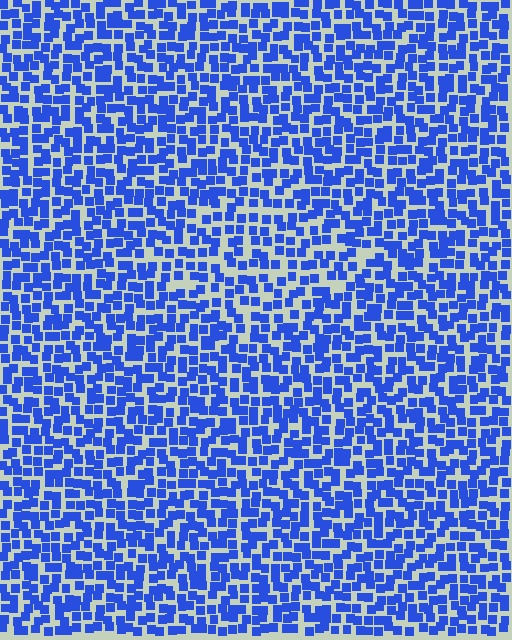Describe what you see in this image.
The image contains small blue elements arranged at two different densities. A diamond-shaped region is visible where the elements are less densely packed than the surrounding area.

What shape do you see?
I see a diamond.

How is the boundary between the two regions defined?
The boundary is defined by a change in element density (approximately 1.4x ratio). All elements are the same color, size, and shape.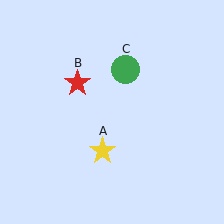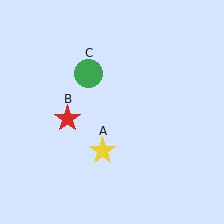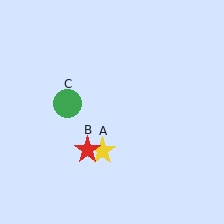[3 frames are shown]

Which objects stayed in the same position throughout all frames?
Yellow star (object A) remained stationary.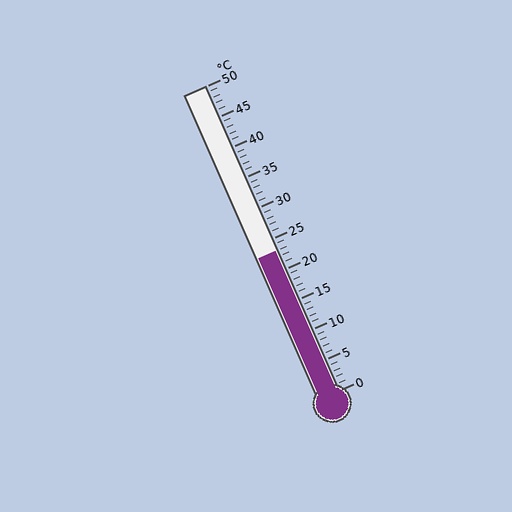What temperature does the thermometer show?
The thermometer shows approximately 23°C.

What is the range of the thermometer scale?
The thermometer scale ranges from 0°C to 50°C.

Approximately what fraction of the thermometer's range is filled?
The thermometer is filled to approximately 45% of its range.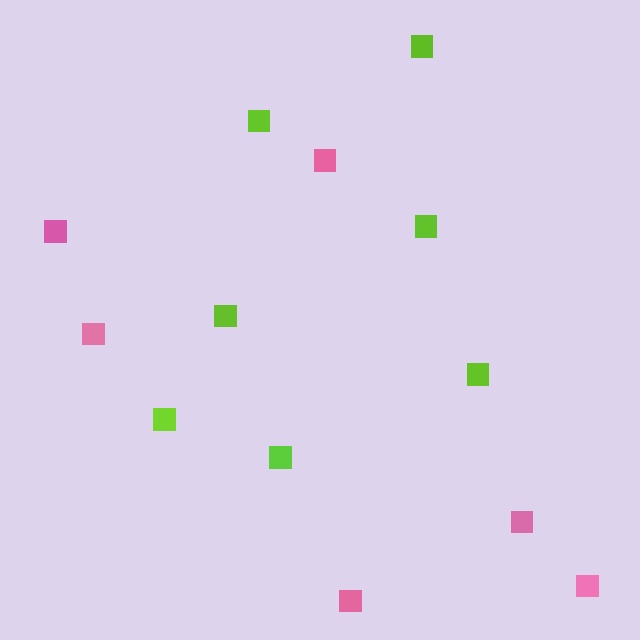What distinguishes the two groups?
There are 2 groups: one group of lime squares (7) and one group of pink squares (6).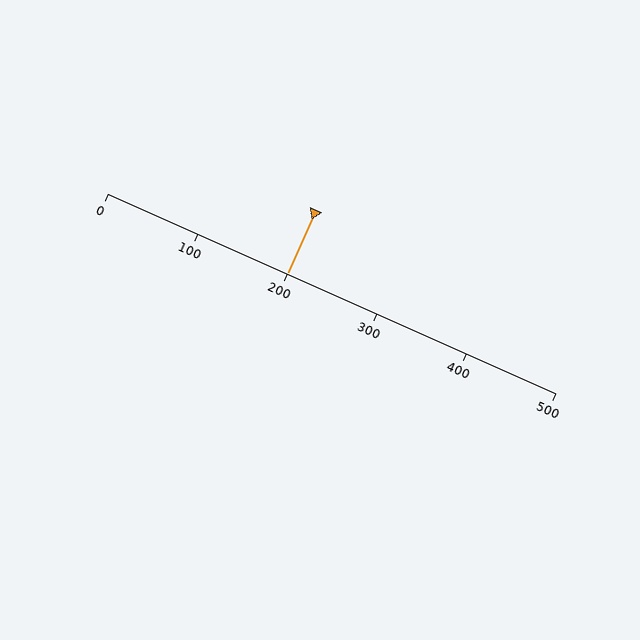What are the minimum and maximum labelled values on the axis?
The axis runs from 0 to 500.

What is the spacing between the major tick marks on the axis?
The major ticks are spaced 100 apart.